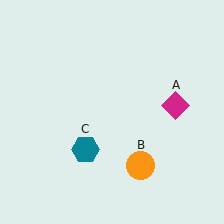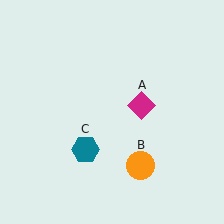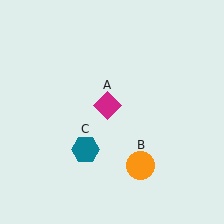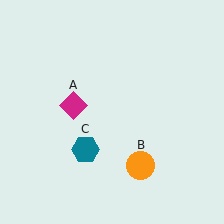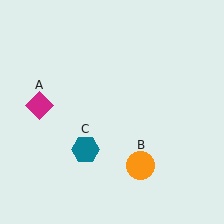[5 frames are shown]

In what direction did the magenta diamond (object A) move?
The magenta diamond (object A) moved left.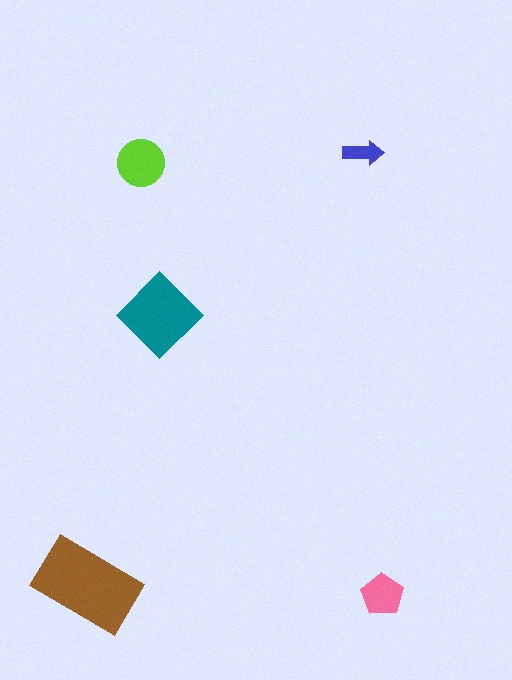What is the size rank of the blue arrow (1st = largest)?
5th.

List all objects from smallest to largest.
The blue arrow, the pink pentagon, the lime circle, the teal diamond, the brown rectangle.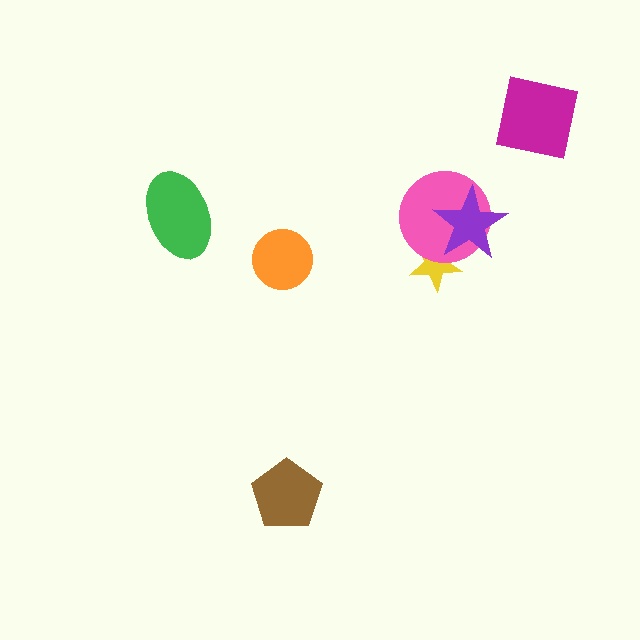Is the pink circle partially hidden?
Yes, it is partially covered by another shape.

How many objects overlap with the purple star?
2 objects overlap with the purple star.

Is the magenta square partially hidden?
No, no other shape covers it.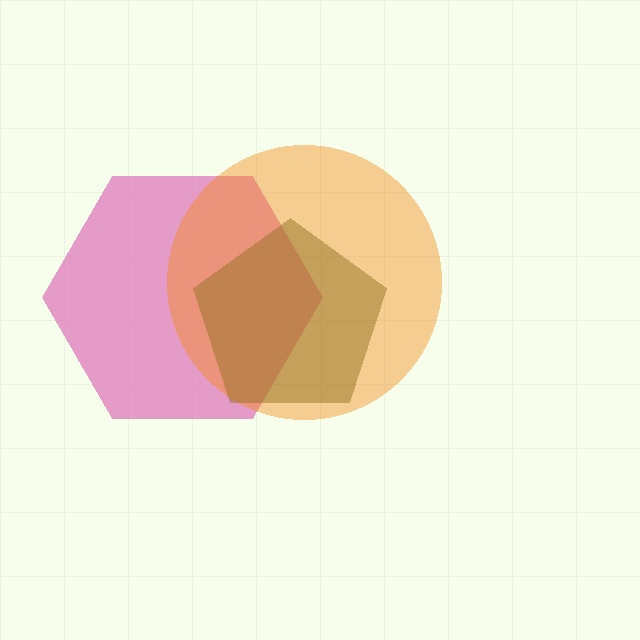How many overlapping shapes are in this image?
There are 3 overlapping shapes in the image.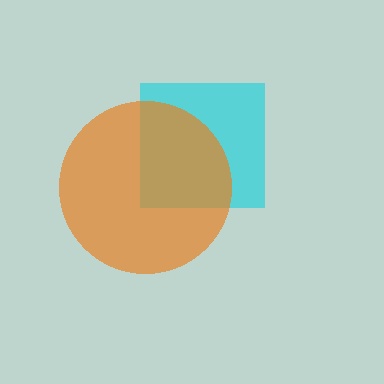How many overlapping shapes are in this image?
There are 2 overlapping shapes in the image.